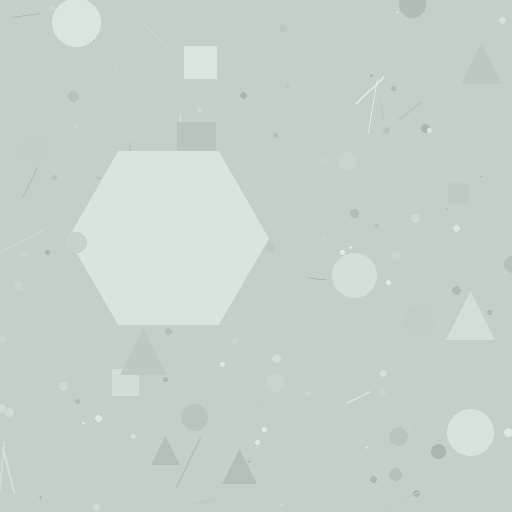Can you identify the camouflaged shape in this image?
The camouflaged shape is a hexagon.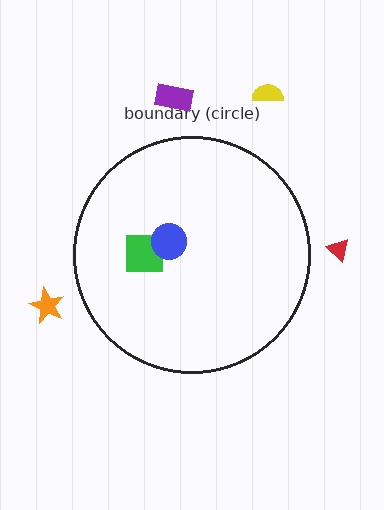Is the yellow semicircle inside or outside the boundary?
Outside.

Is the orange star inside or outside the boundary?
Outside.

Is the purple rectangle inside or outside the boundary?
Outside.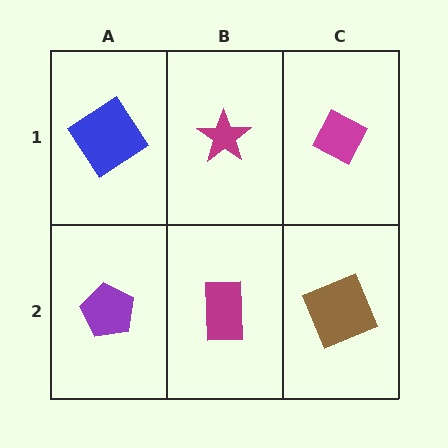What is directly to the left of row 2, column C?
A magenta rectangle.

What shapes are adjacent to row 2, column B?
A magenta star (row 1, column B), a purple pentagon (row 2, column A), a brown square (row 2, column C).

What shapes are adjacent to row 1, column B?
A magenta rectangle (row 2, column B), a blue diamond (row 1, column A), a magenta diamond (row 1, column C).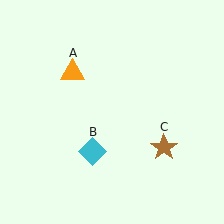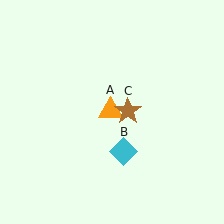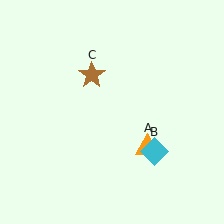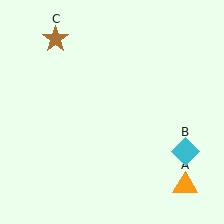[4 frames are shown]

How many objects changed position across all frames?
3 objects changed position: orange triangle (object A), cyan diamond (object B), brown star (object C).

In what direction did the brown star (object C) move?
The brown star (object C) moved up and to the left.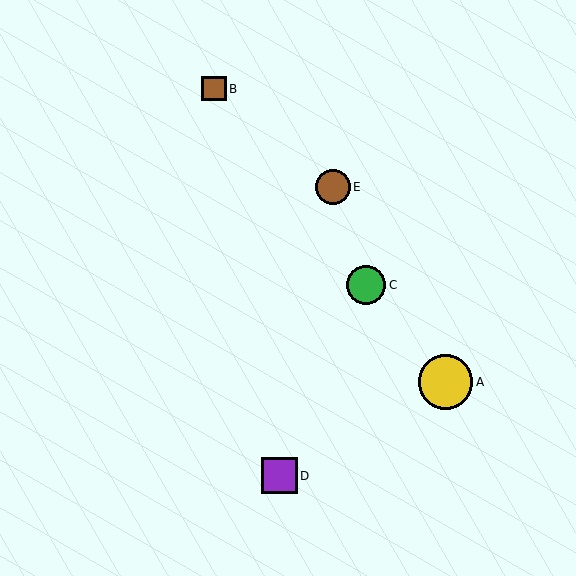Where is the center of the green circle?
The center of the green circle is at (366, 285).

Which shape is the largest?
The yellow circle (labeled A) is the largest.